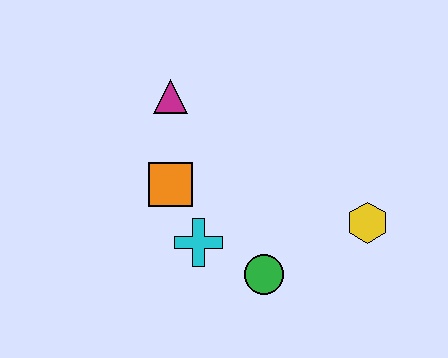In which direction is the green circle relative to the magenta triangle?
The green circle is below the magenta triangle.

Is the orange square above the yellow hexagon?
Yes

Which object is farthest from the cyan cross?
The yellow hexagon is farthest from the cyan cross.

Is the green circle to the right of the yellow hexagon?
No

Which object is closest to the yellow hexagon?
The green circle is closest to the yellow hexagon.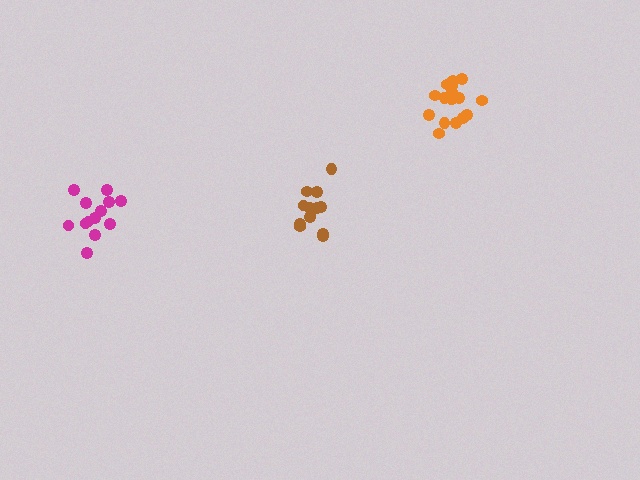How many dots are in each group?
Group 1: 13 dots, Group 2: 19 dots, Group 3: 13 dots (45 total).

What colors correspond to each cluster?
The clusters are colored: brown, orange, magenta.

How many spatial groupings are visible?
There are 3 spatial groupings.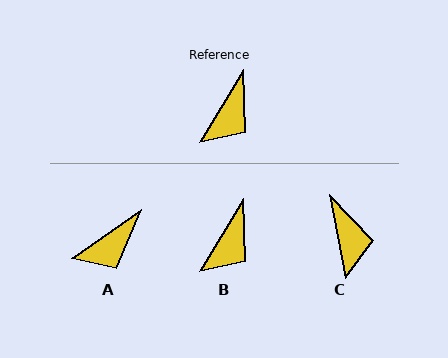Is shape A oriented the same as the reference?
No, it is off by about 24 degrees.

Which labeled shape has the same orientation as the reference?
B.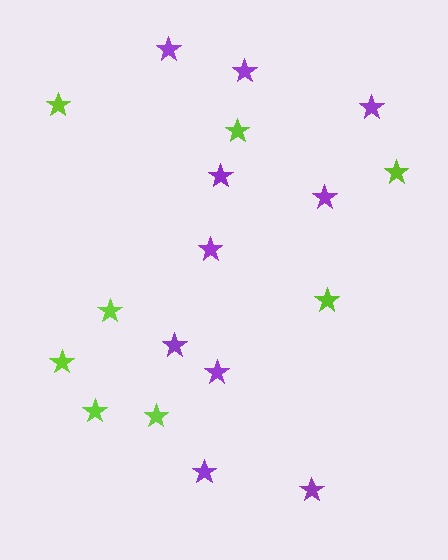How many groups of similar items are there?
There are 2 groups: one group of purple stars (10) and one group of lime stars (8).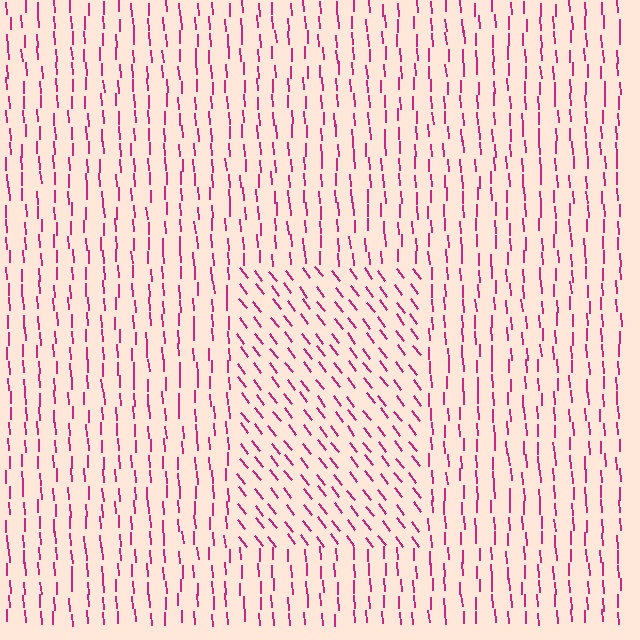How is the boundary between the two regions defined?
The boundary is defined purely by a change in line orientation (approximately 34 degrees difference). All lines are the same color and thickness.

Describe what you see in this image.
The image is filled with small magenta line segments. A rectangle region in the image has lines oriented differently from the surrounding lines, creating a visible texture boundary.